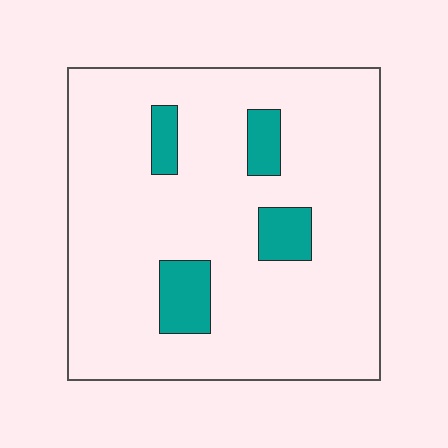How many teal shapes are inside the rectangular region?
4.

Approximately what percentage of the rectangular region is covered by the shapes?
Approximately 10%.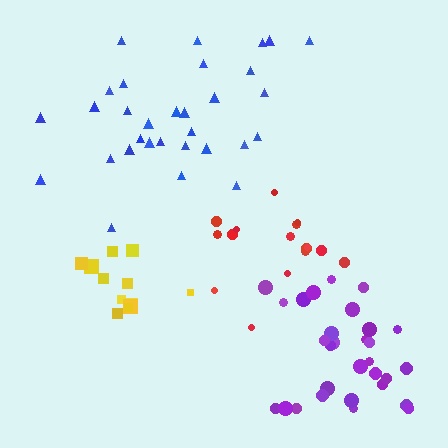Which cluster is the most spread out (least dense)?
Blue.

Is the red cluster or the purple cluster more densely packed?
Purple.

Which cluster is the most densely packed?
Yellow.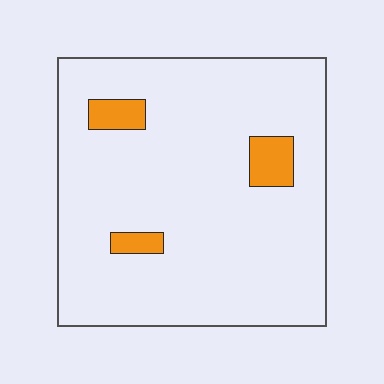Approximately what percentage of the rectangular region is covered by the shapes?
Approximately 5%.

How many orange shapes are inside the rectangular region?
3.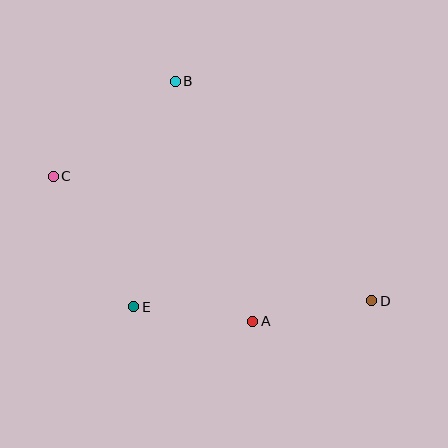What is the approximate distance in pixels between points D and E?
The distance between D and E is approximately 238 pixels.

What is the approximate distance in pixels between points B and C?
The distance between B and C is approximately 155 pixels.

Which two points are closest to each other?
Points A and E are closest to each other.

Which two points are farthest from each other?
Points C and D are farthest from each other.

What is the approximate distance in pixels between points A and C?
The distance between A and C is approximately 247 pixels.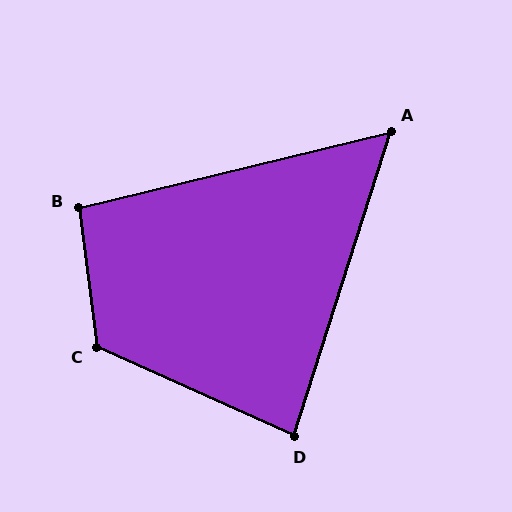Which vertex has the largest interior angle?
C, at approximately 121 degrees.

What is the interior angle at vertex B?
Approximately 96 degrees (obtuse).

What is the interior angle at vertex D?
Approximately 84 degrees (acute).